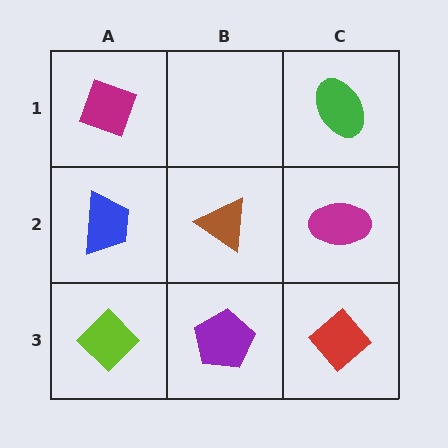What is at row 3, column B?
A purple pentagon.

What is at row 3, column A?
A lime diamond.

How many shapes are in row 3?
3 shapes.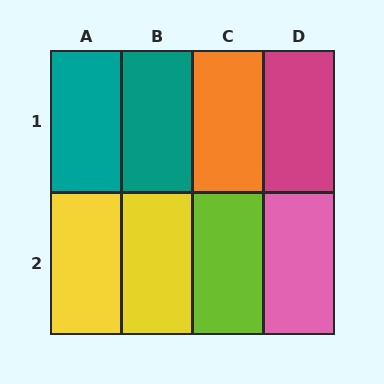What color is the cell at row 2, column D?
Pink.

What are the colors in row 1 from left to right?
Teal, teal, orange, magenta.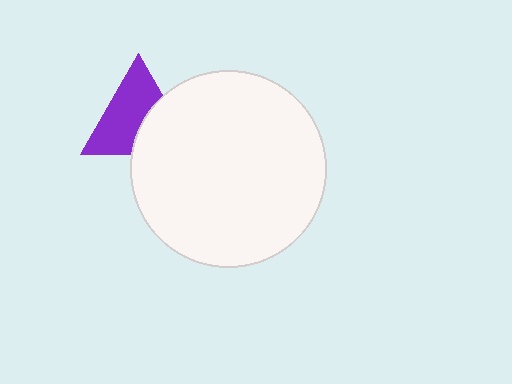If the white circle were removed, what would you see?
You would see the complete purple triangle.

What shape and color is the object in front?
The object in front is a white circle.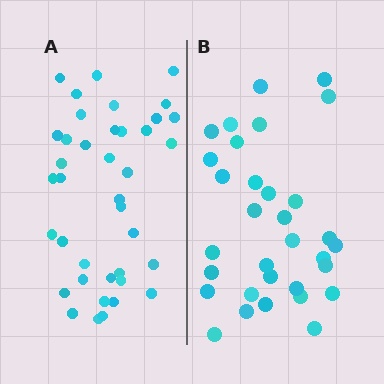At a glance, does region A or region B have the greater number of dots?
Region A (the left region) has more dots.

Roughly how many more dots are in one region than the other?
Region A has roughly 8 or so more dots than region B.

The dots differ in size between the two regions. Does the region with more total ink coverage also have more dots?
No. Region B has more total ink coverage because its dots are larger, but region A actually contains more individual dots. Total area can be misleading — the number of items is what matters here.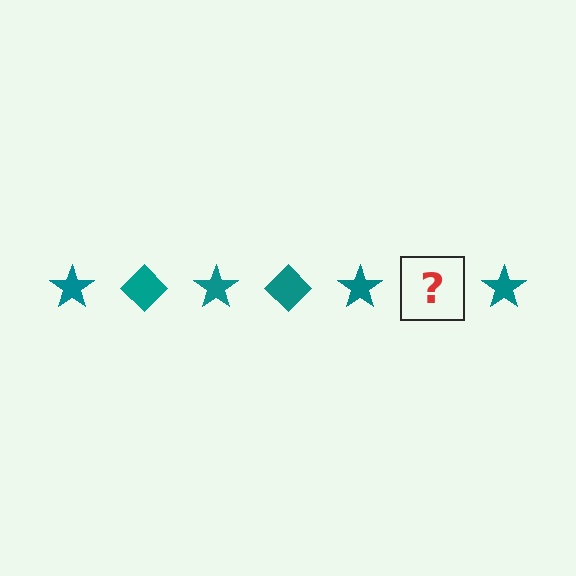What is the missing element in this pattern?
The missing element is a teal diamond.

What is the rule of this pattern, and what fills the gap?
The rule is that the pattern cycles through star, diamond shapes in teal. The gap should be filled with a teal diamond.